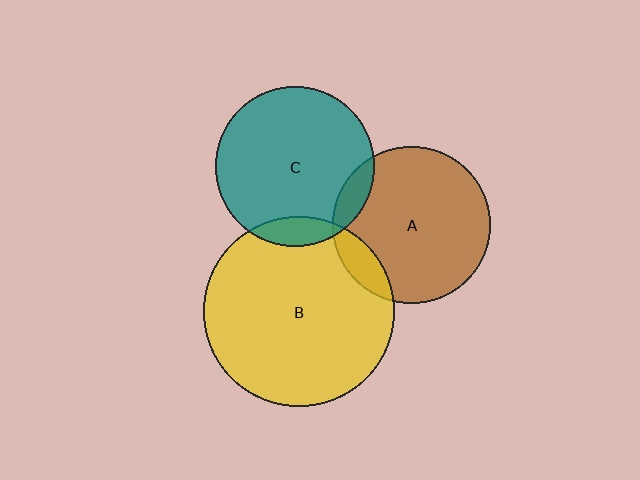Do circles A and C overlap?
Yes.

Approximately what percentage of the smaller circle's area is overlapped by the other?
Approximately 10%.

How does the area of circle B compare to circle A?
Approximately 1.5 times.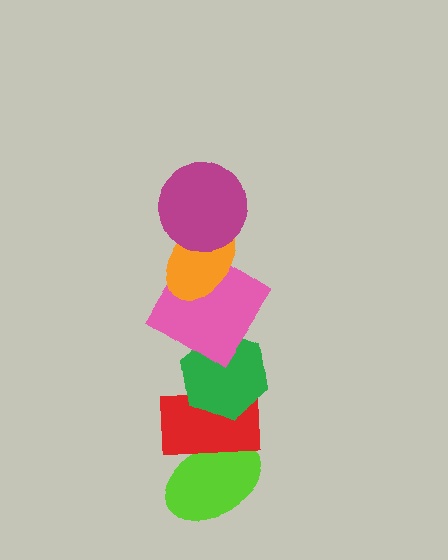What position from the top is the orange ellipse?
The orange ellipse is 2nd from the top.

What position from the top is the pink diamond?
The pink diamond is 3rd from the top.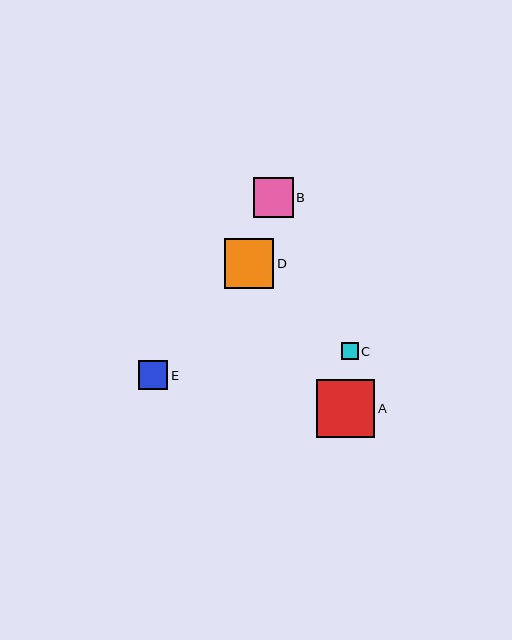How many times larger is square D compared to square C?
Square D is approximately 2.9 times the size of square C.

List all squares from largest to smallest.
From largest to smallest: A, D, B, E, C.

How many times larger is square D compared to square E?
Square D is approximately 1.7 times the size of square E.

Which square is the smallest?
Square C is the smallest with a size of approximately 17 pixels.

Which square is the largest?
Square A is the largest with a size of approximately 58 pixels.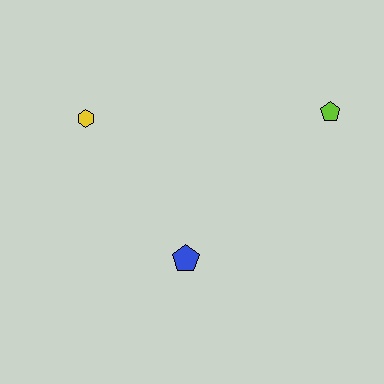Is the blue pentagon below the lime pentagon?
Yes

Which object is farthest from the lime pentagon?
The yellow hexagon is farthest from the lime pentagon.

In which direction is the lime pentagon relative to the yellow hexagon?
The lime pentagon is to the right of the yellow hexagon.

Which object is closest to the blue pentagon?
The yellow hexagon is closest to the blue pentagon.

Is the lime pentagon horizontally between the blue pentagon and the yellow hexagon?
No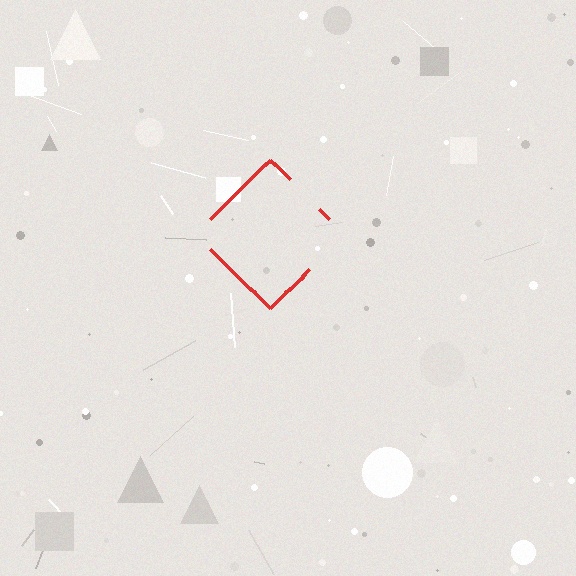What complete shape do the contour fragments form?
The contour fragments form a diamond.